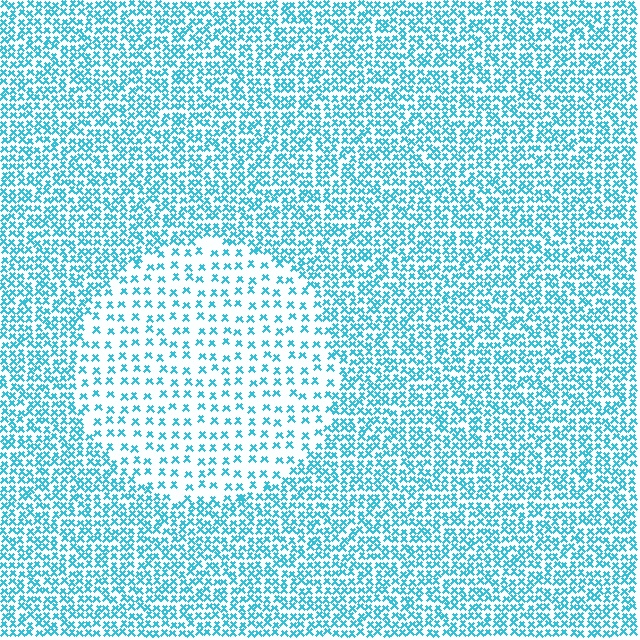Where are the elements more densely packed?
The elements are more densely packed outside the circle boundary.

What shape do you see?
I see a circle.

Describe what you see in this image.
The image contains small cyan elements arranged at two different densities. A circle-shaped region is visible where the elements are less densely packed than the surrounding area.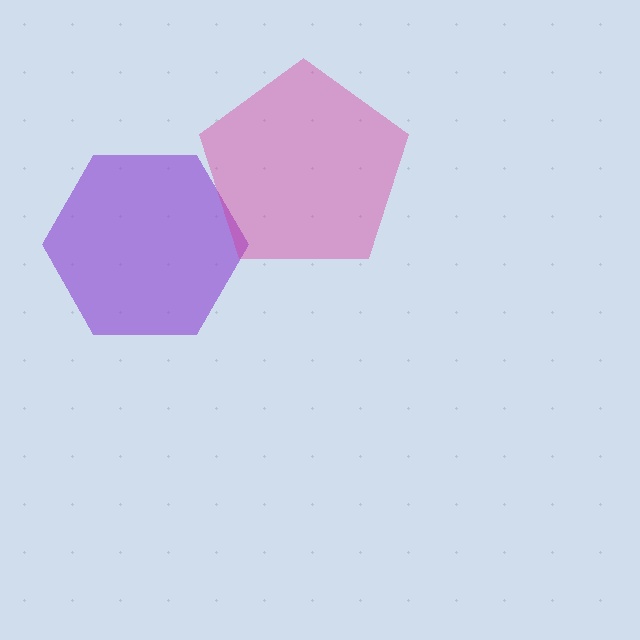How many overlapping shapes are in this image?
There are 2 overlapping shapes in the image.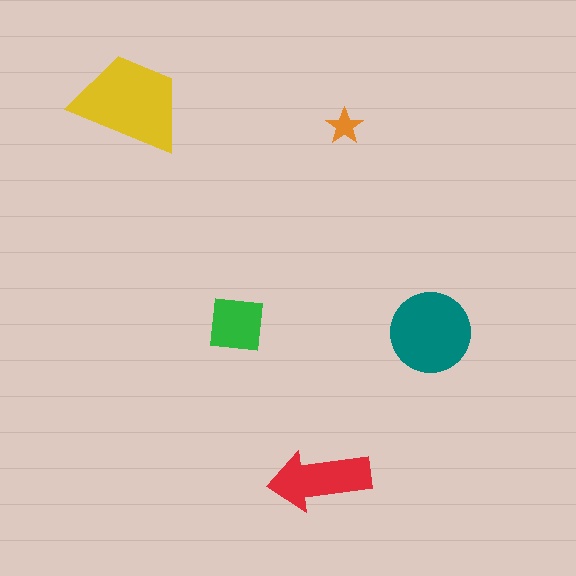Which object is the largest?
The yellow trapezoid.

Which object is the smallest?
The orange star.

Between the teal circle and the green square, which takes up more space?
The teal circle.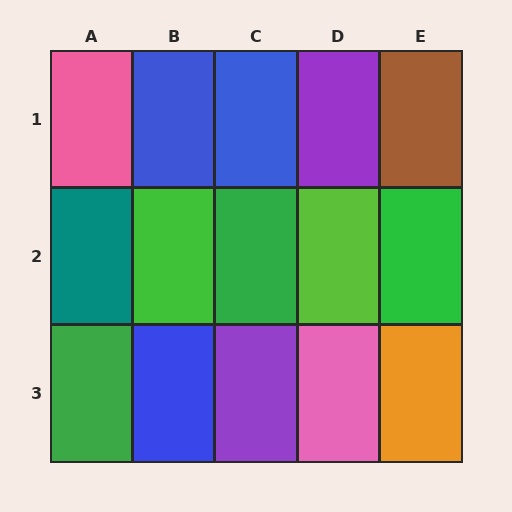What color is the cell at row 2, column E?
Green.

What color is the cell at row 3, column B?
Blue.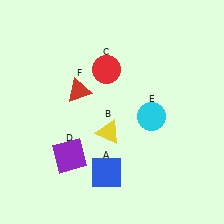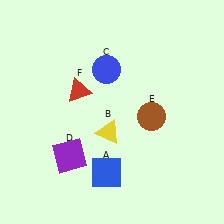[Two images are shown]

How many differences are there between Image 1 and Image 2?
There are 2 differences between the two images.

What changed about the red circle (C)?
In Image 1, C is red. In Image 2, it changed to blue.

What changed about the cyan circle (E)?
In Image 1, E is cyan. In Image 2, it changed to brown.